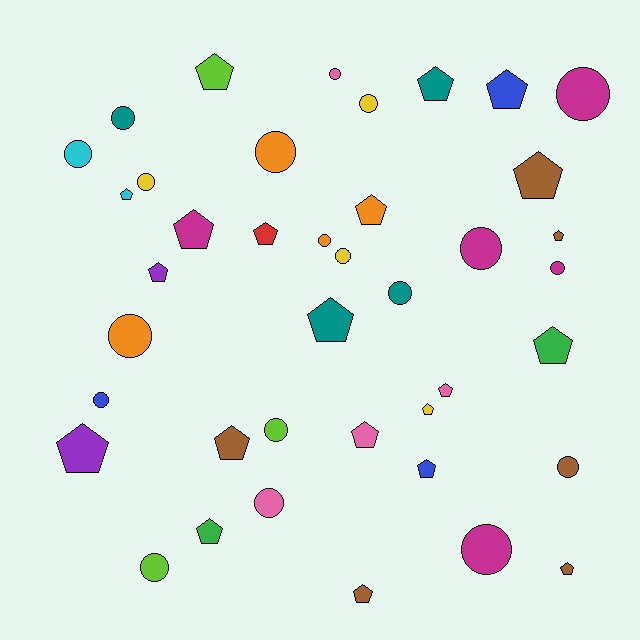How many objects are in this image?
There are 40 objects.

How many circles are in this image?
There are 19 circles.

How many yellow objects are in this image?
There are 4 yellow objects.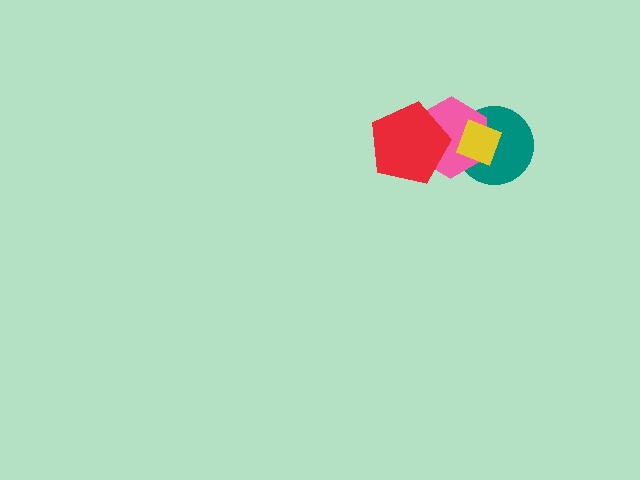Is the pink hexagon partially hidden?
Yes, it is partially covered by another shape.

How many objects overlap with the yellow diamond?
2 objects overlap with the yellow diamond.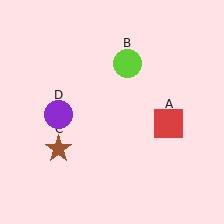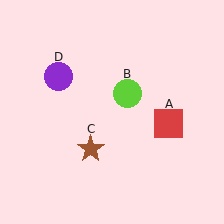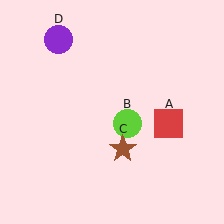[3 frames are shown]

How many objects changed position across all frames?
3 objects changed position: lime circle (object B), brown star (object C), purple circle (object D).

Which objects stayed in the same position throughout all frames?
Red square (object A) remained stationary.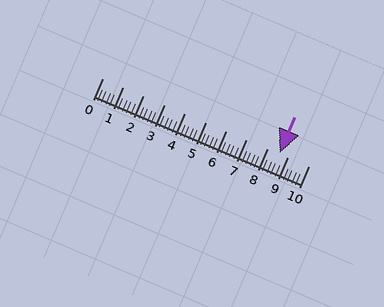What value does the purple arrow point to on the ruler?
The purple arrow points to approximately 8.6.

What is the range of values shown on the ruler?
The ruler shows values from 0 to 10.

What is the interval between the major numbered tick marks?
The major tick marks are spaced 1 units apart.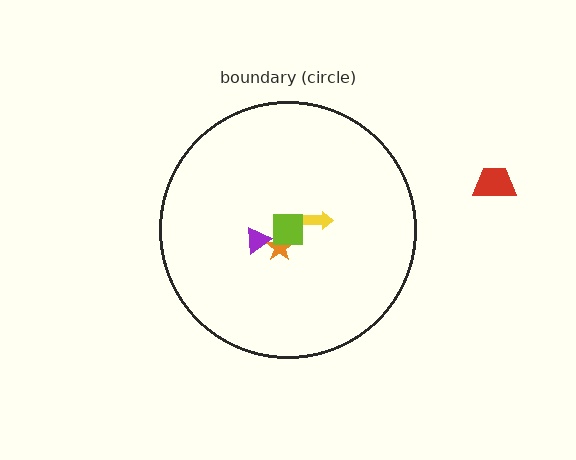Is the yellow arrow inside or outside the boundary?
Inside.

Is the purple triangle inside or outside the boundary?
Inside.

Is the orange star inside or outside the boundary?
Inside.